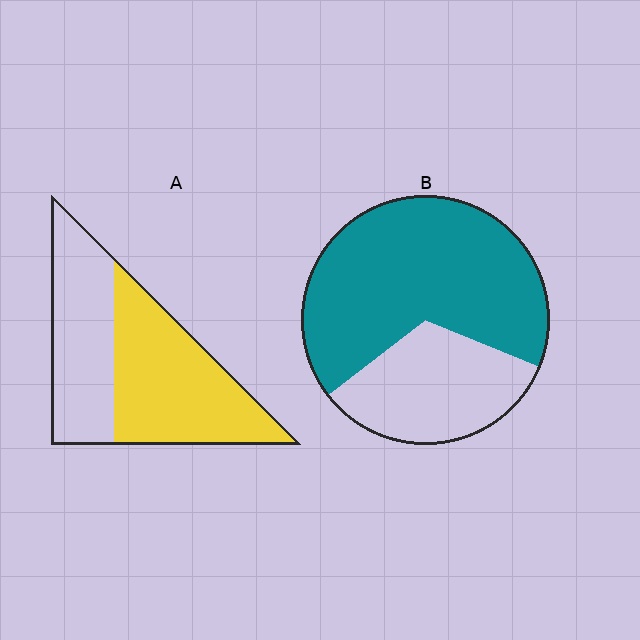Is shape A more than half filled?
Yes.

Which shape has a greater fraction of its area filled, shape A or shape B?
Shape B.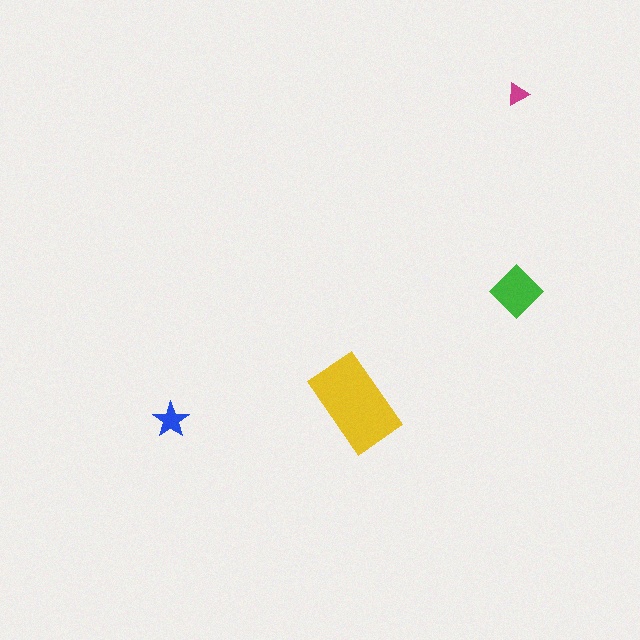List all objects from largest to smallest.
The yellow rectangle, the green diamond, the blue star, the magenta triangle.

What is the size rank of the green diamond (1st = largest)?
2nd.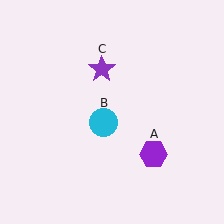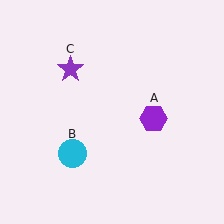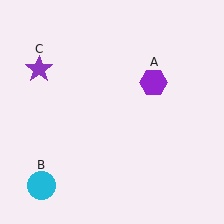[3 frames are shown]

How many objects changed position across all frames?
3 objects changed position: purple hexagon (object A), cyan circle (object B), purple star (object C).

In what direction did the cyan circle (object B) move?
The cyan circle (object B) moved down and to the left.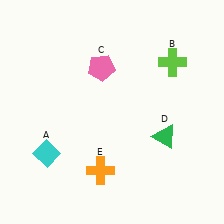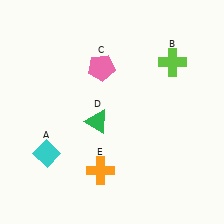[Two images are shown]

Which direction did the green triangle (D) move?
The green triangle (D) moved left.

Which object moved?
The green triangle (D) moved left.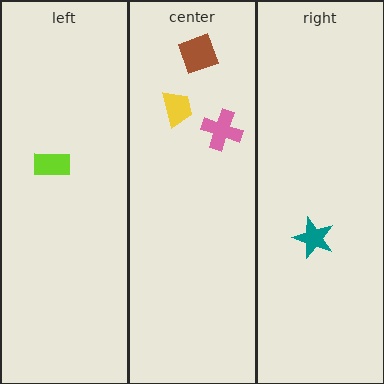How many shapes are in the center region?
3.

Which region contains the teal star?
The right region.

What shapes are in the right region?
The teal star.